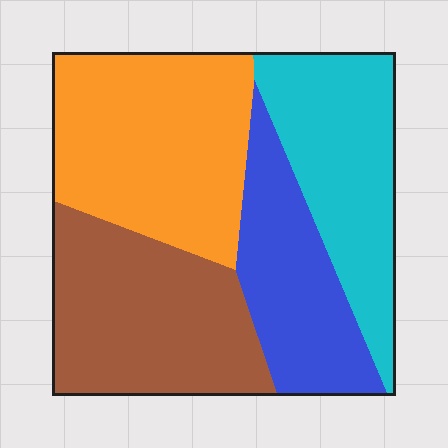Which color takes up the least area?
Blue, at roughly 20%.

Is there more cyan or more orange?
Orange.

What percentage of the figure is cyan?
Cyan takes up about one quarter (1/4) of the figure.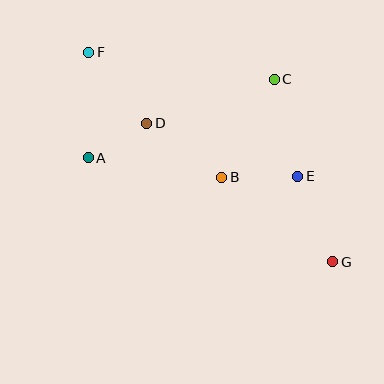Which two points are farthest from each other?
Points F and G are farthest from each other.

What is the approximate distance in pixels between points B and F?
The distance between B and F is approximately 182 pixels.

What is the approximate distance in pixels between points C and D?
The distance between C and D is approximately 135 pixels.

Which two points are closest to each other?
Points A and D are closest to each other.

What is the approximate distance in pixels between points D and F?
The distance between D and F is approximately 92 pixels.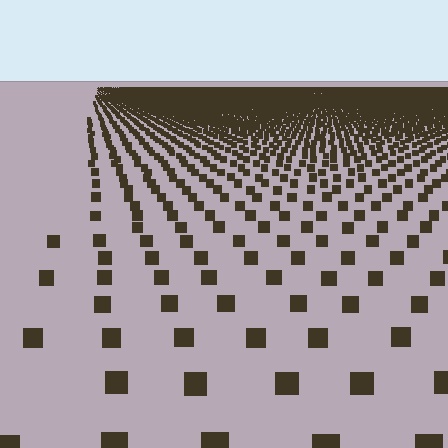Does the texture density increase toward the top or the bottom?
Density increases toward the top.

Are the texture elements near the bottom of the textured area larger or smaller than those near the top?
Larger. Near the bottom, elements are closer to the viewer and appear at a bigger on-screen size.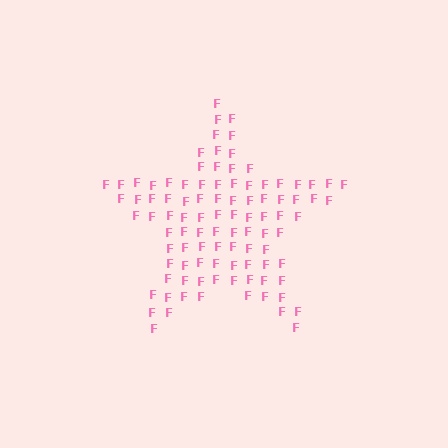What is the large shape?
The large shape is a star.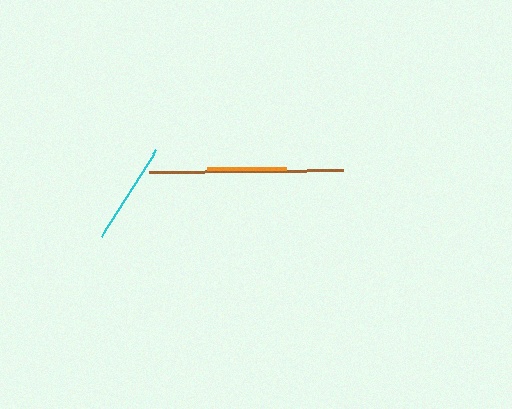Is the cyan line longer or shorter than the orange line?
The cyan line is longer than the orange line.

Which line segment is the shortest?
The orange line is the shortest at approximately 79 pixels.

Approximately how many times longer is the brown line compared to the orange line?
The brown line is approximately 2.4 times the length of the orange line.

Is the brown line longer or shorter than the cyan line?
The brown line is longer than the cyan line.